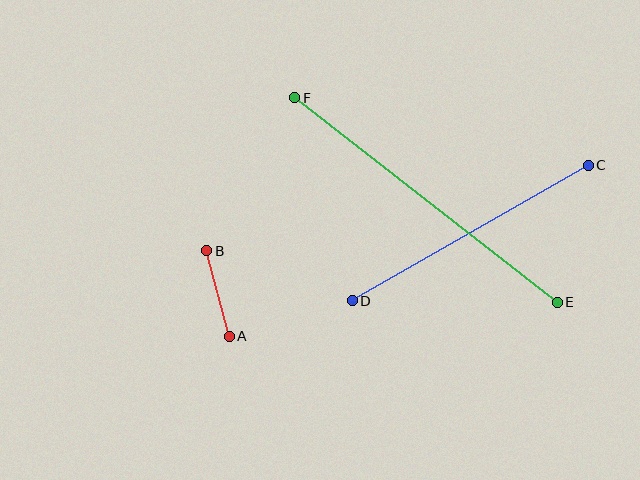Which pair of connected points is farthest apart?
Points E and F are farthest apart.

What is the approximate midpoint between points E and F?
The midpoint is at approximately (426, 200) pixels.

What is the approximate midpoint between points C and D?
The midpoint is at approximately (470, 233) pixels.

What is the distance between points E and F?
The distance is approximately 333 pixels.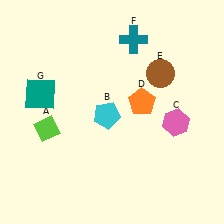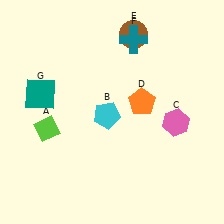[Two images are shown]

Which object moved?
The brown circle (E) moved up.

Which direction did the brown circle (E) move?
The brown circle (E) moved up.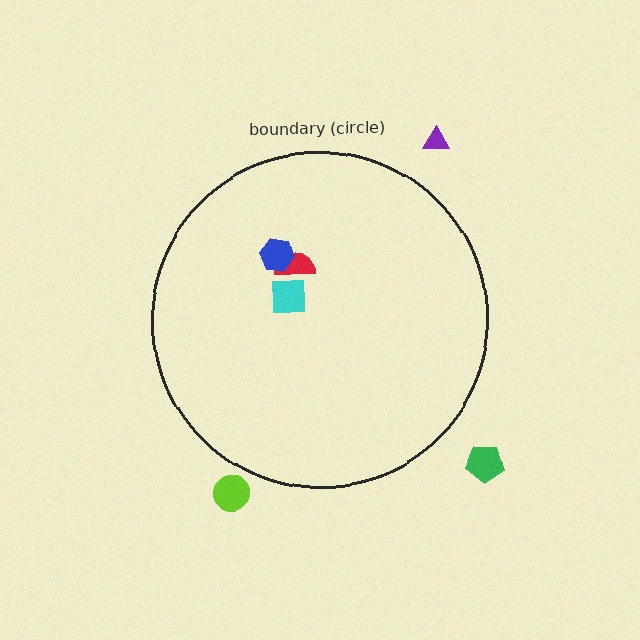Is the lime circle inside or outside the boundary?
Outside.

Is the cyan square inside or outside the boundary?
Inside.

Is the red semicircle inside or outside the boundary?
Inside.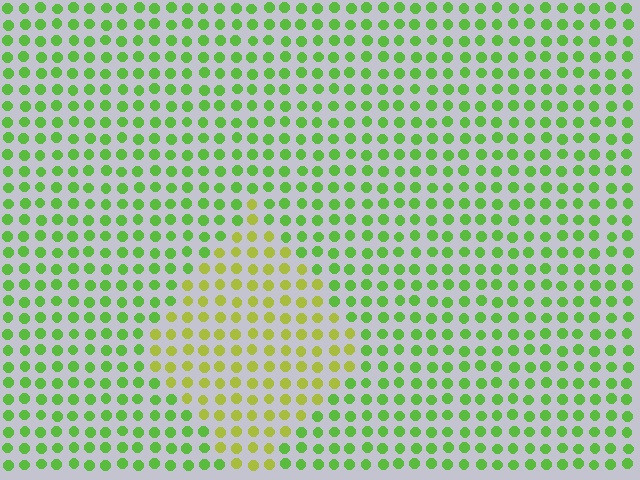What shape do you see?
I see a diamond.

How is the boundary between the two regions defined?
The boundary is defined purely by a slight shift in hue (about 37 degrees). Spacing, size, and orientation are identical on both sides.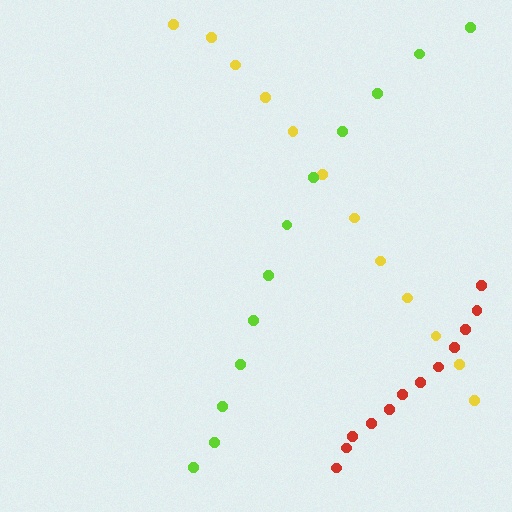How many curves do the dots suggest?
There are 3 distinct paths.